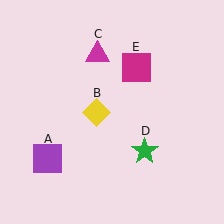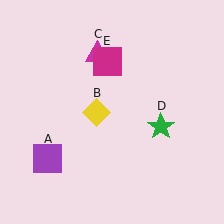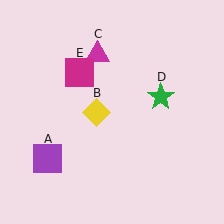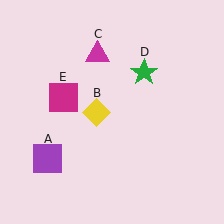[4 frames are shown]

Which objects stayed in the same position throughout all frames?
Purple square (object A) and yellow diamond (object B) and magenta triangle (object C) remained stationary.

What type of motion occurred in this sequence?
The green star (object D), magenta square (object E) rotated counterclockwise around the center of the scene.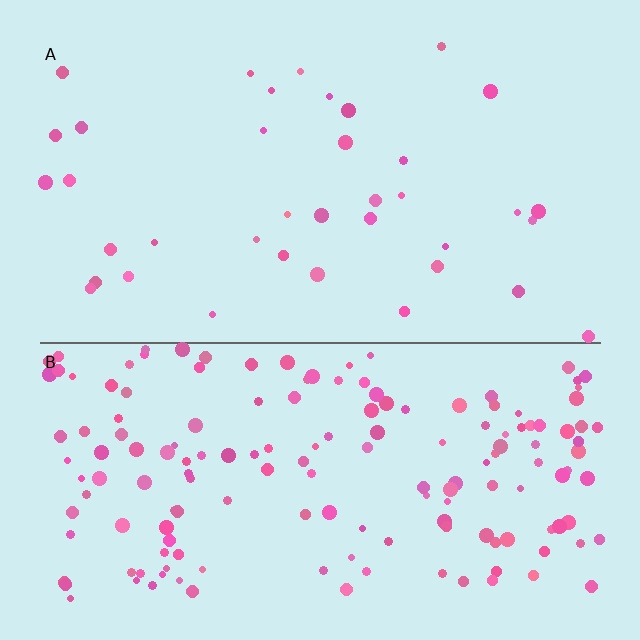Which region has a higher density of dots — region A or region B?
B (the bottom).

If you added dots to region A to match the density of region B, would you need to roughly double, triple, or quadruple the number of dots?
Approximately quadruple.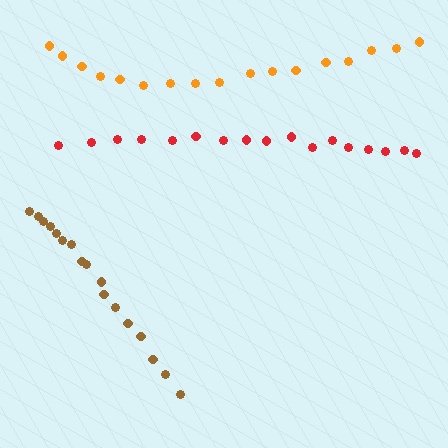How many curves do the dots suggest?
There are 3 distinct paths.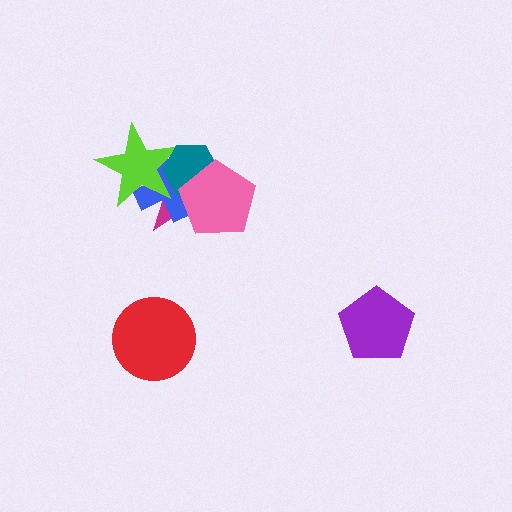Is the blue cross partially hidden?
Yes, it is partially covered by another shape.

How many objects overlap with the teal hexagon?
4 objects overlap with the teal hexagon.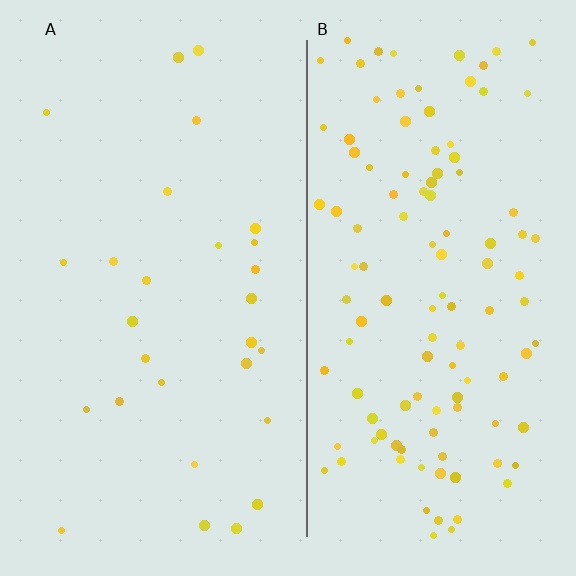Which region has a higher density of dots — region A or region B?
B (the right).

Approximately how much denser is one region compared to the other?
Approximately 4.1× — region B over region A.